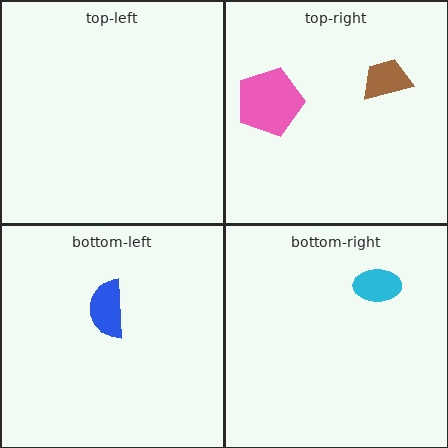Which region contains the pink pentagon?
The top-right region.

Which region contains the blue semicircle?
The bottom-left region.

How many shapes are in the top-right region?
2.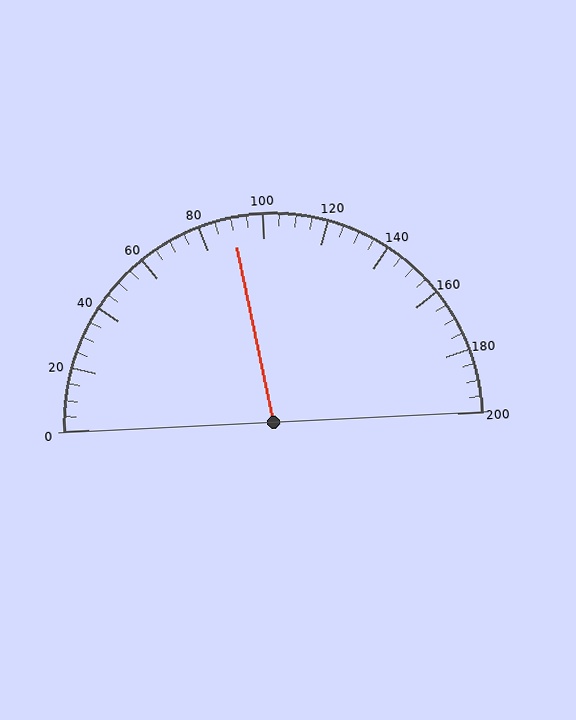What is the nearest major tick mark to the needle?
The nearest major tick mark is 80.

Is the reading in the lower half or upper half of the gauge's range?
The reading is in the lower half of the range (0 to 200).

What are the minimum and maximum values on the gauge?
The gauge ranges from 0 to 200.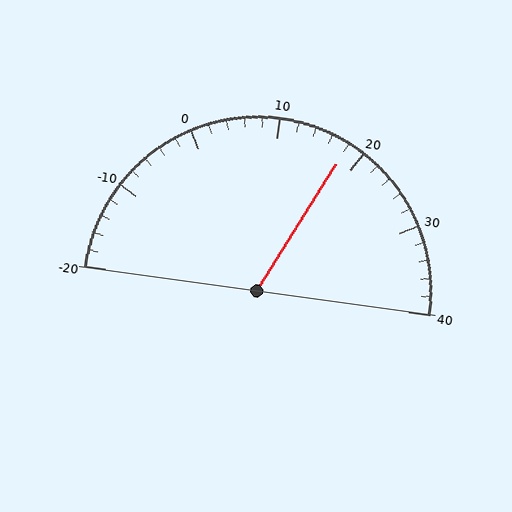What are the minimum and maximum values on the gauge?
The gauge ranges from -20 to 40.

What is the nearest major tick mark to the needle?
The nearest major tick mark is 20.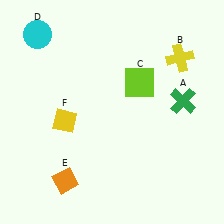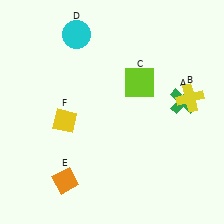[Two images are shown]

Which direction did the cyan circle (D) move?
The cyan circle (D) moved right.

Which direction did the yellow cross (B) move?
The yellow cross (B) moved down.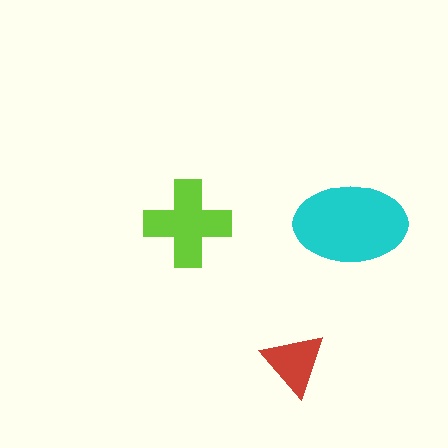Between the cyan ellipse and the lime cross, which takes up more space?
The cyan ellipse.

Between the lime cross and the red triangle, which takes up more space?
The lime cross.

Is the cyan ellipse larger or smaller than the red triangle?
Larger.